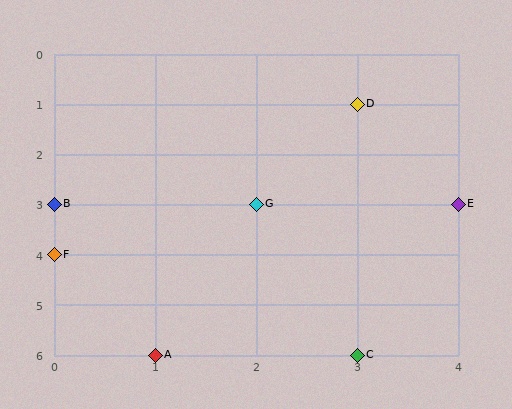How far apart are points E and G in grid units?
Points E and G are 2 columns apart.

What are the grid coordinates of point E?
Point E is at grid coordinates (4, 3).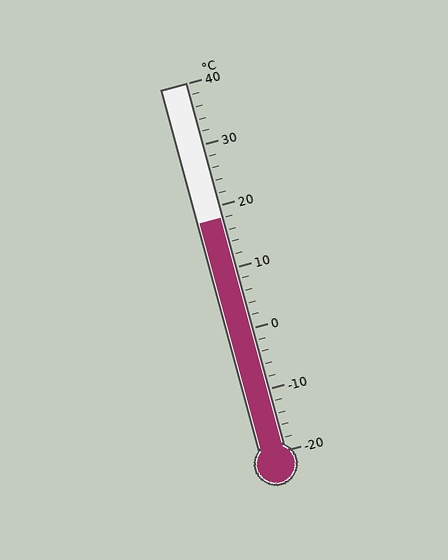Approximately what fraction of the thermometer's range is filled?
The thermometer is filled to approximately 65% of its range.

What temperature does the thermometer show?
The thermometer shows approximately 18°C.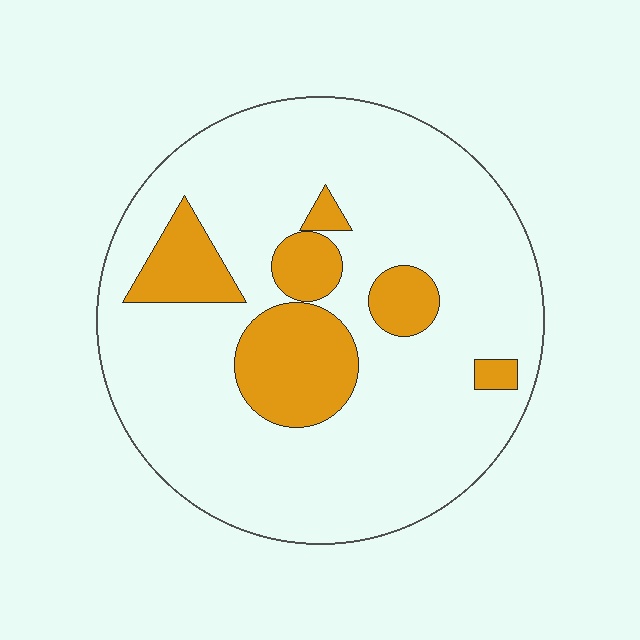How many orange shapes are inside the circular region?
6.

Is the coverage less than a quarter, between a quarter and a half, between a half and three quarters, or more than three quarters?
Less than a quarter.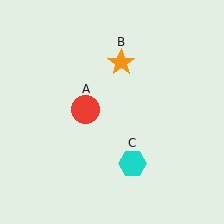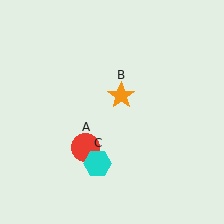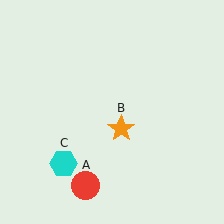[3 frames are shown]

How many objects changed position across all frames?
3 objects changed position: red circle (object A), orange star (object B), cyan hexagon (object C).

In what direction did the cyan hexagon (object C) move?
The cyan hexagon (object C) moved left.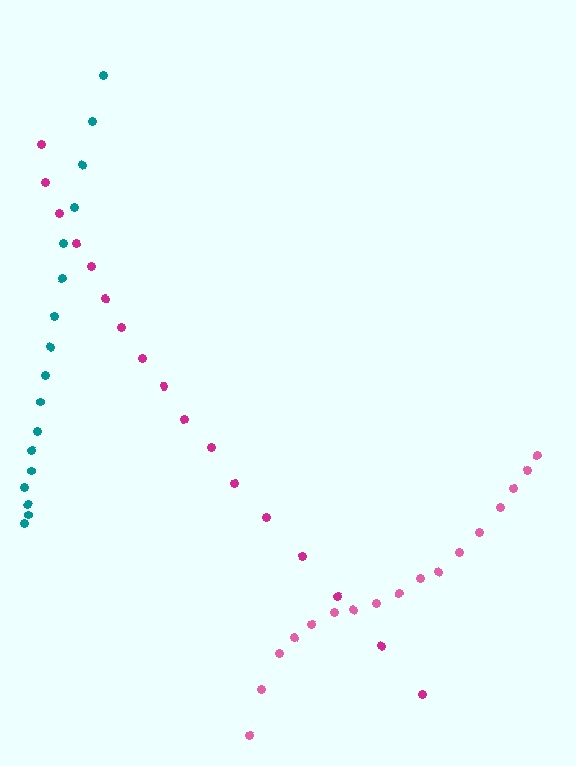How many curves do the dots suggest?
There are 3 distinct paths.